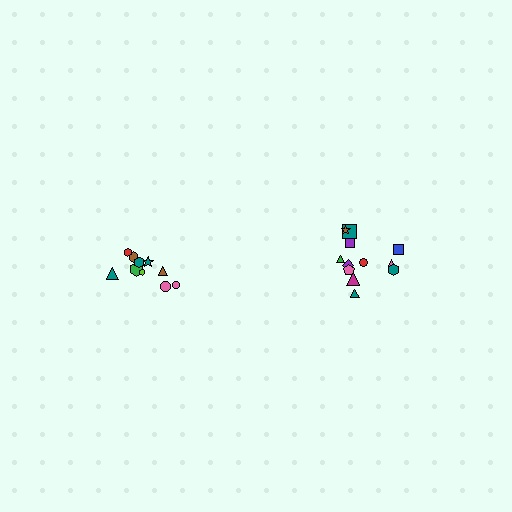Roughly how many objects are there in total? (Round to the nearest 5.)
Roughly 20 objects in total.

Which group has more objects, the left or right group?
The right group.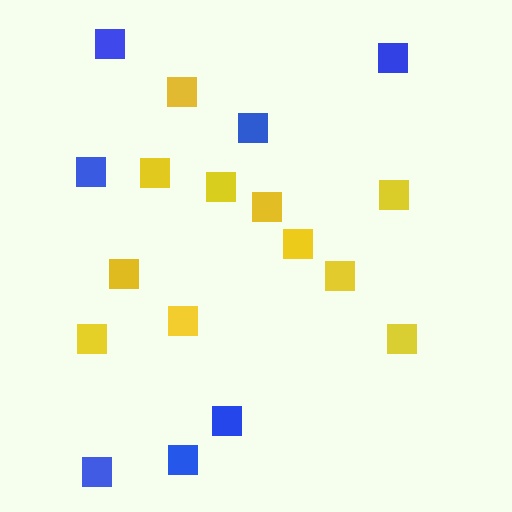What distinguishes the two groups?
There are 2 groups: one group of blue squares (7) and one group of yellow squares (11).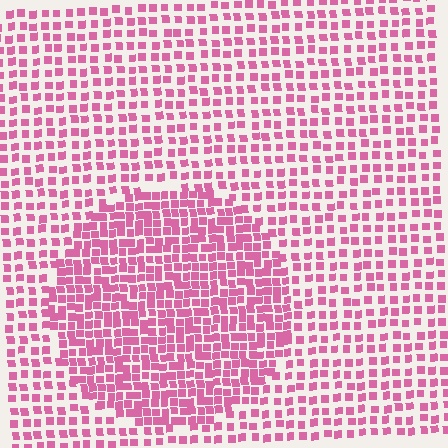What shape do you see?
I see a circle.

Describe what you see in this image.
The image contains small pink elements arranged at two different densities. A circle-shaped region is visible where the elements are more densely packed than the surrounding area.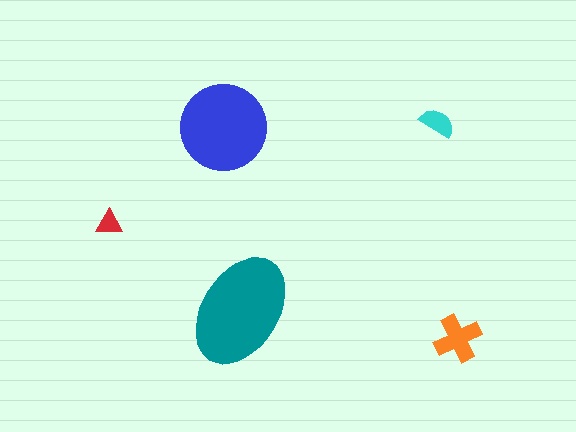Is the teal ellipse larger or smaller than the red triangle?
Larger.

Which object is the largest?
The teal ellipse.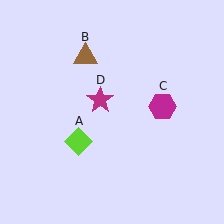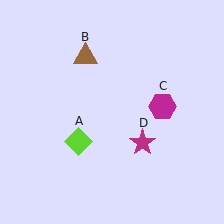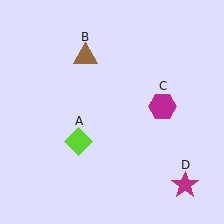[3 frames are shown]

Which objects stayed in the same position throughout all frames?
Lime diamond (object A) and brown triangle (object B) and magenta hexagon (object C) remained stationary.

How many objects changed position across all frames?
1 object changed position: magenta star (object D).